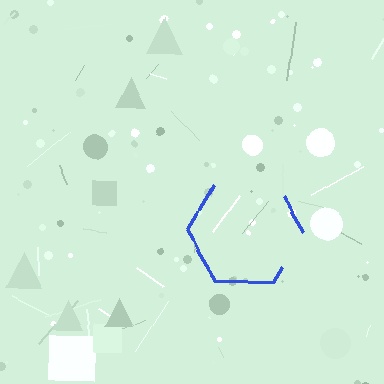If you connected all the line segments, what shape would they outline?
They would outline a hexagon.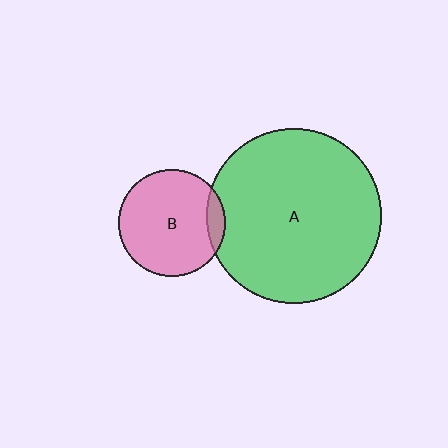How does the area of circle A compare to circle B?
Approximately 2.7 times.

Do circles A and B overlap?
Yes.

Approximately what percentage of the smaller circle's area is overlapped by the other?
Approximately 10%.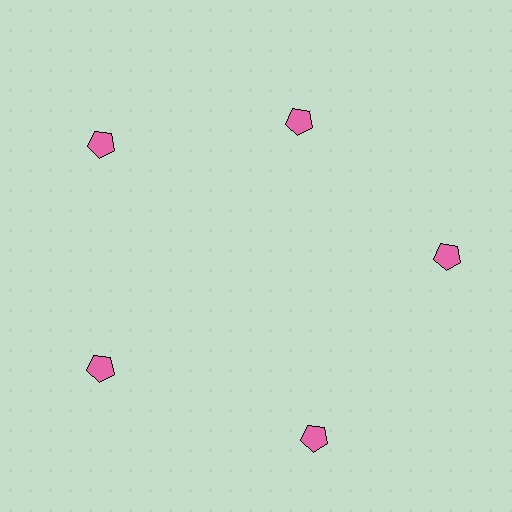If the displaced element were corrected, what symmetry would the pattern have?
It would have 5-fold rotational symmetry — the pattern would map onto itself every 72 degrees.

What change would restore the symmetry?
The symmetry would be restored by moving it outward, back onto the ring so that all 5 pentagons sit at equal angles and equal distance from the center.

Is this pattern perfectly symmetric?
No. The 5 pink pentagons are arranged in a ring, but one element near the 1 o'clock position is pulled inward toward the center, breaking the 5-fold rotational symmetry.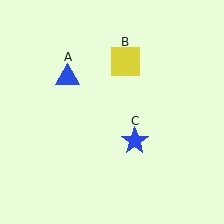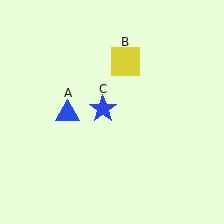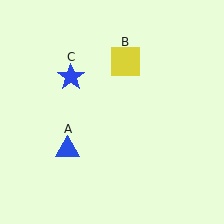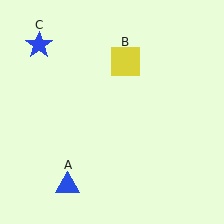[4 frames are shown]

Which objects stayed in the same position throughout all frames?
Yellow square (object B) remained stationary.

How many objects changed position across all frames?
2 objects changed position: blue triangle (object A), blue star (object C).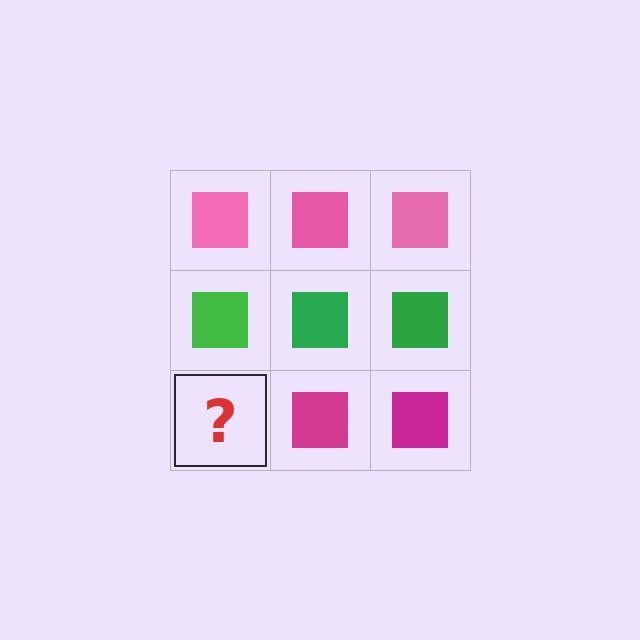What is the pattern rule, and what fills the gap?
The rule is that each row has a consistent color. The gap should be filled with a magenta square.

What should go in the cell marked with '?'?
The missing cell should contain a magenta square.